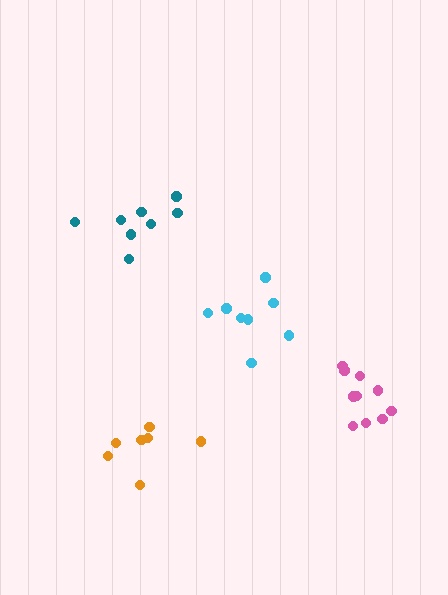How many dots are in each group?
Group 1: 8 dots, Group 2: 7 dots, Group 3: 8 dots, Group 4: 10 dots (33 total).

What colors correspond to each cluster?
The clusters are colored: cyan, orange, teal, pink.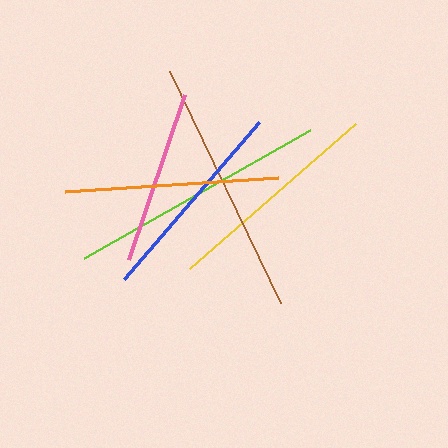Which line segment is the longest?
The lime line is the longest at approximately 260 pixels.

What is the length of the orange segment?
The orange segment is approximately 214 pixels long.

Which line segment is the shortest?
The pink line is the shortest at approximately 174 pixels.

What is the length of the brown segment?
The brown segment is approximately 258 pixels long.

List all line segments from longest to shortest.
From longest to shortest: lime, brown, yellow, orange, blue, pink.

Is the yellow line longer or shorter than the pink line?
The yellow line is longer than the pink line.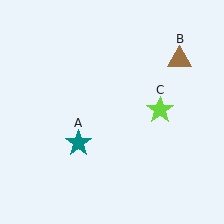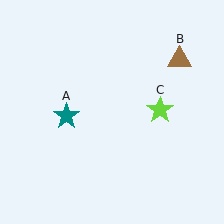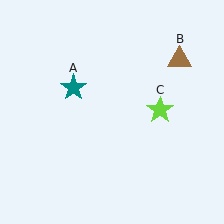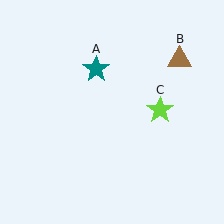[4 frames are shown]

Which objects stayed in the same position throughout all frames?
Brown triangle (object B) and lime star (object C) remained stationary.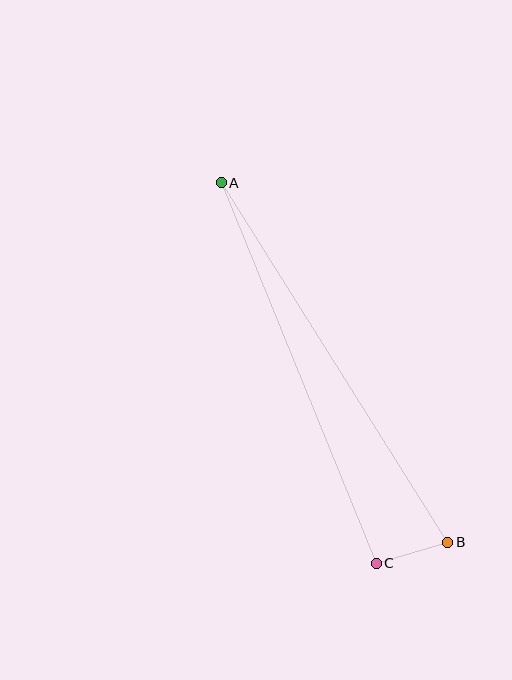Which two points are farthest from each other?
Points A and B are farthest from each other.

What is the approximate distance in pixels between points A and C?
The distance between A and C is approximately 411 pixels.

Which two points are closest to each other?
Points B and C are closest to each other.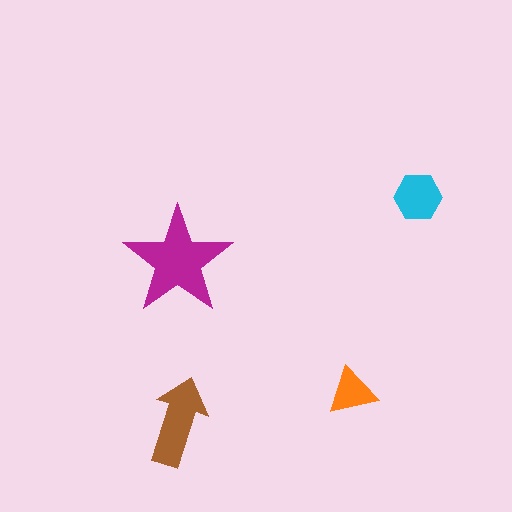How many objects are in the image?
There are 4 objects in the image.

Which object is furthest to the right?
The cyan hexagon is rightmost.